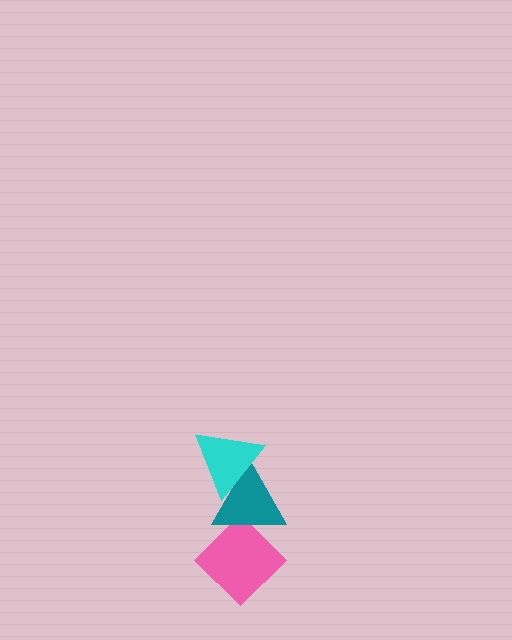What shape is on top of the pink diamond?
The teal triangle is on top of the pink diamond.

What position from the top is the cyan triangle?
The cyan triangle is 1st from the top.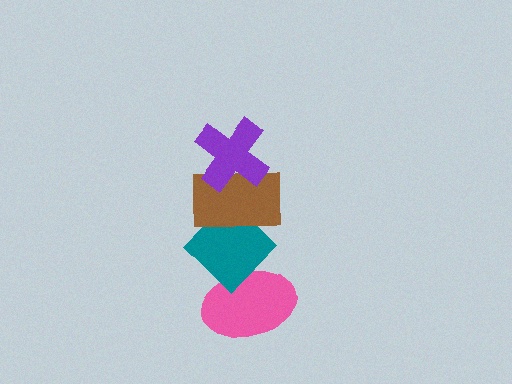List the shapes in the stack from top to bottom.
From top to bottom: the purple cross, the brown rectangle, the teal diamond, the pink ellipse.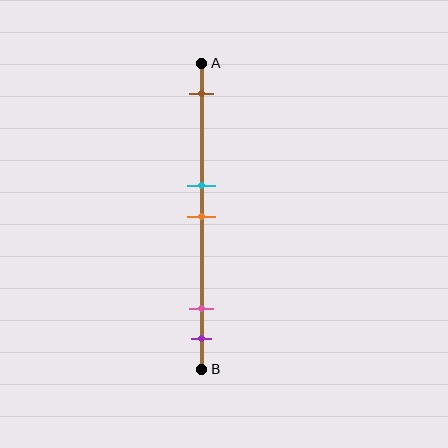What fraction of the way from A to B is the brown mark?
The brown mark is approximately 10% (0.1) of the way from A to B.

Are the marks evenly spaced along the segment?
No, the marks are not evenly spaced.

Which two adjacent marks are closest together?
The cyan and orange marks are the closest adjacent pair.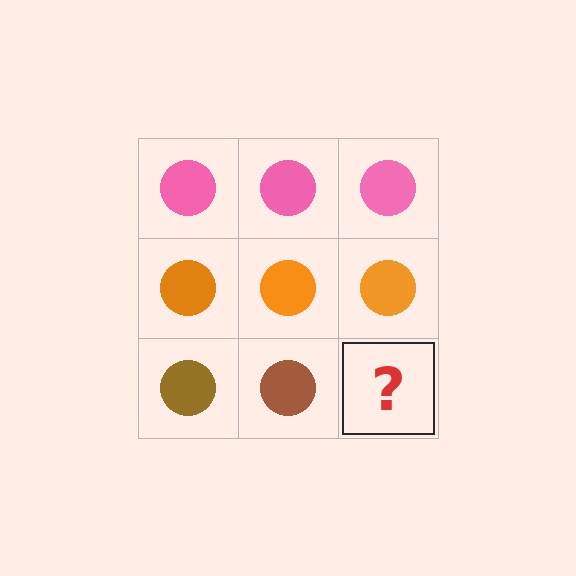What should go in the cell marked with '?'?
The missing cell should contain a brown circle.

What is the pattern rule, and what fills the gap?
The rule is that each row has a consistent color. The gap should be filled with a brown circle.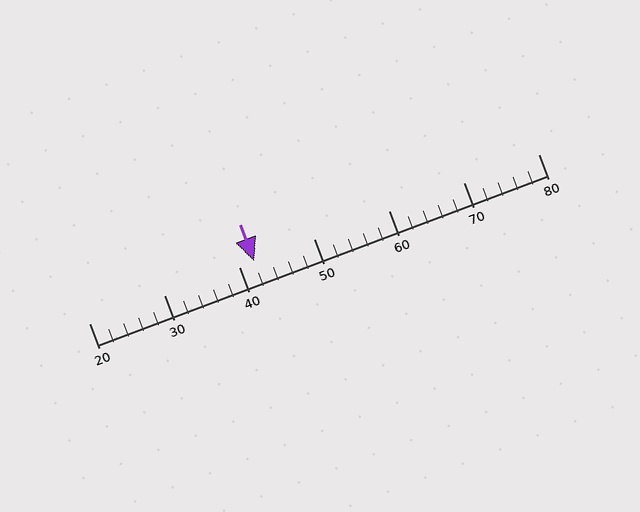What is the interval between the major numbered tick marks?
The major tick marks are spaced 10 units apart.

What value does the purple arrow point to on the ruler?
The purple arrow points to approximately 42.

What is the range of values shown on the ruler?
The ruler shows values from 20 to 80.